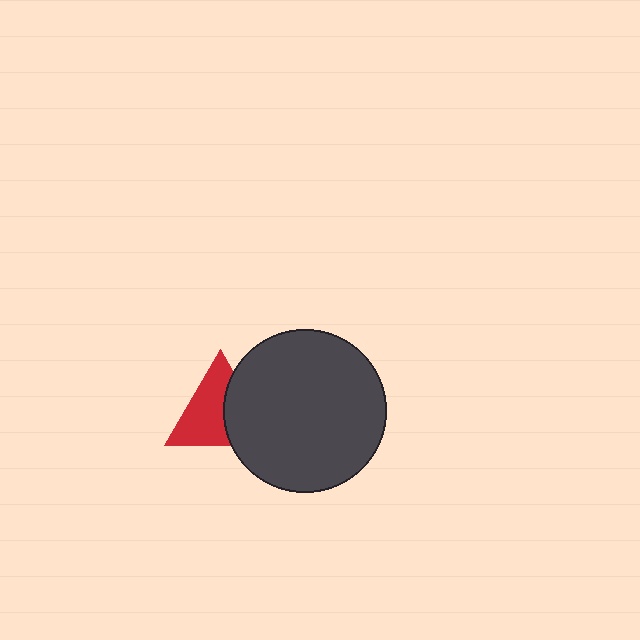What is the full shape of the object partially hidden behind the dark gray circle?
The partially hidden object is a red triangle.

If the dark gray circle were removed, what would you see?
You would see the complete red triangle.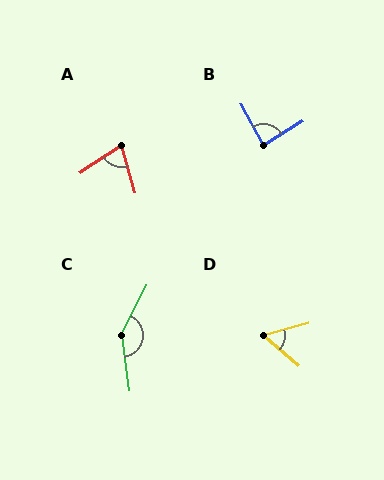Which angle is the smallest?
D, at approximately 56 degrees.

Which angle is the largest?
C, at approximately 145 degrees.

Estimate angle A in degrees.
Approximately 73 degrees.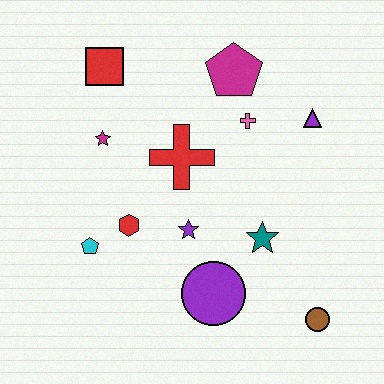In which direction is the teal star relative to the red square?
The teal star is below the red square.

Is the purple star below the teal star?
No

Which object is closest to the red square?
The magenta star is closest to the red square.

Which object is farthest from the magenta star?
The brown circle is farthest from the magenta star.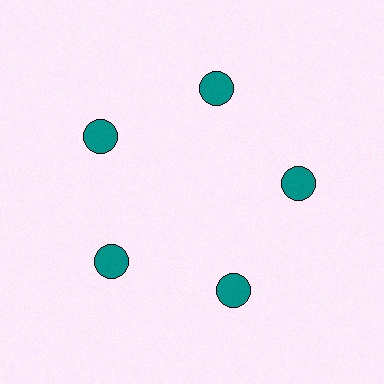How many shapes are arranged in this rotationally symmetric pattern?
There are 5 shapes, arranged in 5 groups of 1.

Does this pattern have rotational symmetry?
Yes, this pattern has 5-fold rotational symmetry. It looks the same after rotating 72 degrees around the center.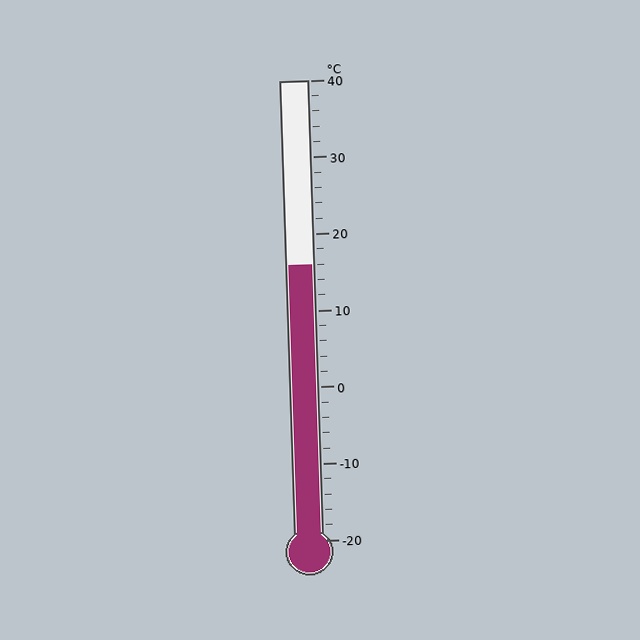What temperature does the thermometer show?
The thermometer shows approximately 16°C.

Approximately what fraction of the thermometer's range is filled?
The thermometer is filled to approximately 60% of its range.